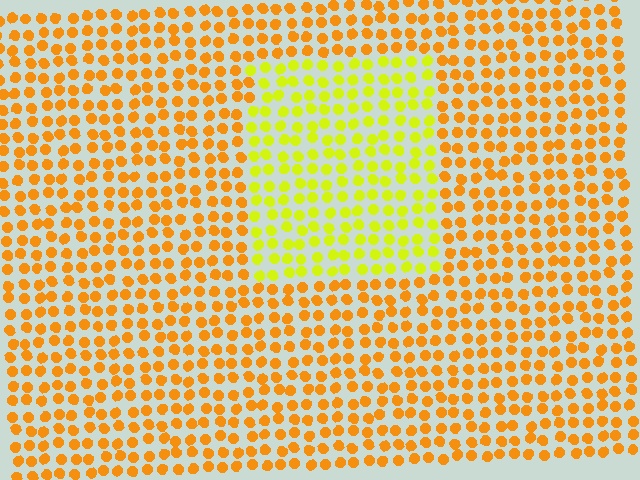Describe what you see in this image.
The image is filled with small orange elements in a uniform arrangement. A rectangle-shaped region is visible where the elements are tinted to a slightly different hue, forming a subtle color boundary.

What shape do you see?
I see a rectangle.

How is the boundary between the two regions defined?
The boundary is defined purely by a slight shift in hue (about 36 degrees). Spacing, size, and orientation are identical on both sides.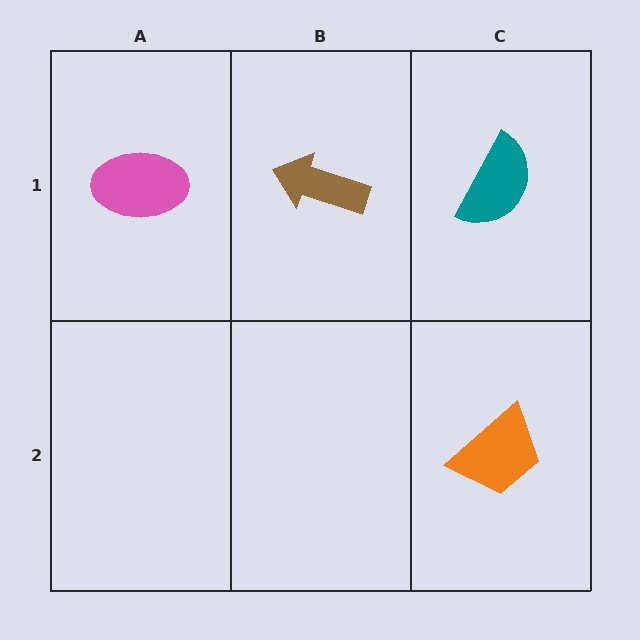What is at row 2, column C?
An orange trapezoid.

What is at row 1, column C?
A teal semicircle.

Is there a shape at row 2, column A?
No, that cell is empty.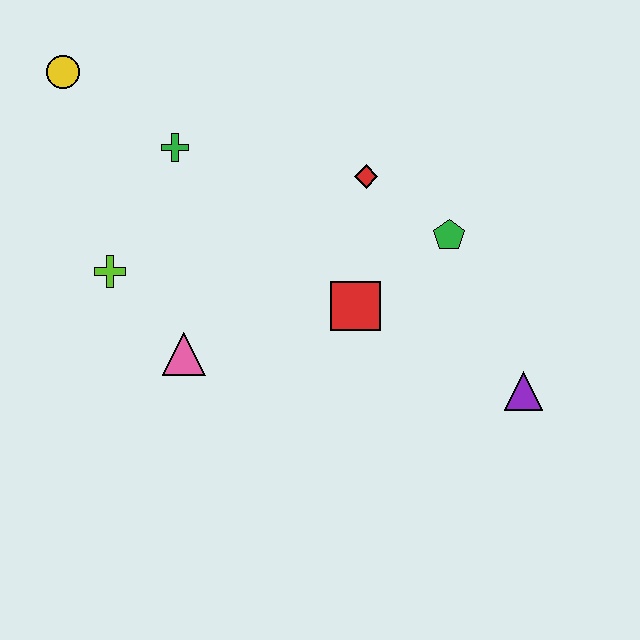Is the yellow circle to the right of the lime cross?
No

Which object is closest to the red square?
The green pentagon is closest to the red square.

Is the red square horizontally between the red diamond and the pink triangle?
Yes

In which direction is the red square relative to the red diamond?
The red square is below the red diamond.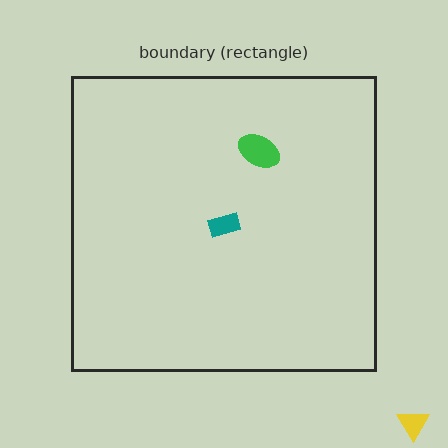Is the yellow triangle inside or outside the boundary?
Outside.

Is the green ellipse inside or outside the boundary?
Inside.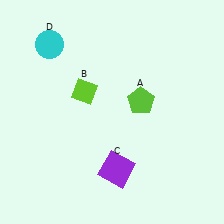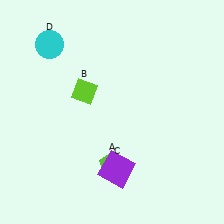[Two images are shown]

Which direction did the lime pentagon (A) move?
The lime pentagon (A) moved down.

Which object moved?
The lime pentagon (A) moved down.